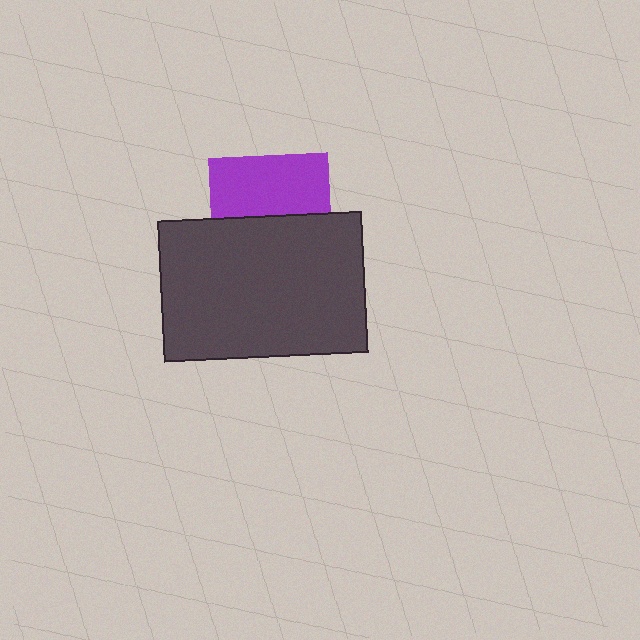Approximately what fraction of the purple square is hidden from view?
Roughly 50% of the purple square is hidden behind the dark gray rectangle.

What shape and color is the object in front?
The object in front is a dark gray rectangle.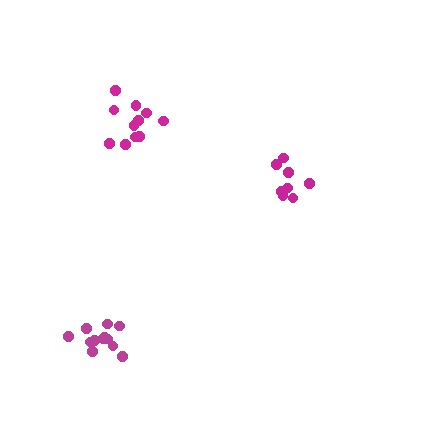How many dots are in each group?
Group 1: 11 dots, Group 2: 12 dots, Group 3: 8 dots (31 total).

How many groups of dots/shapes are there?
There are 3 groups.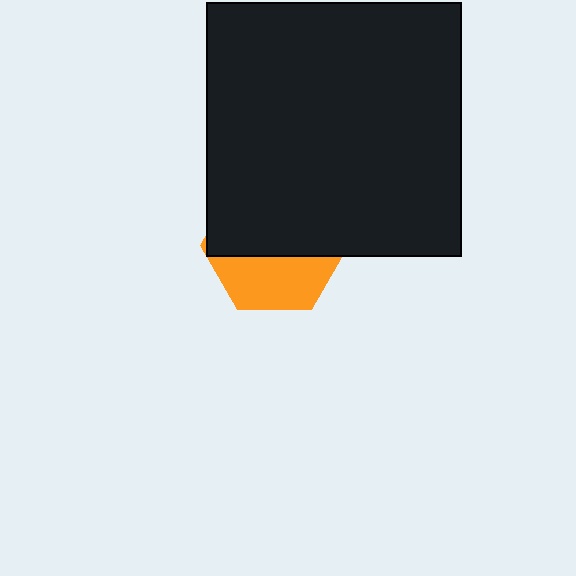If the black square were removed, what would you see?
You would see the complete orange hexagon.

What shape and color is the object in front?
The object in front is a black square.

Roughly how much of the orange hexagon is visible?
A small part of it is visible (roughly 38%).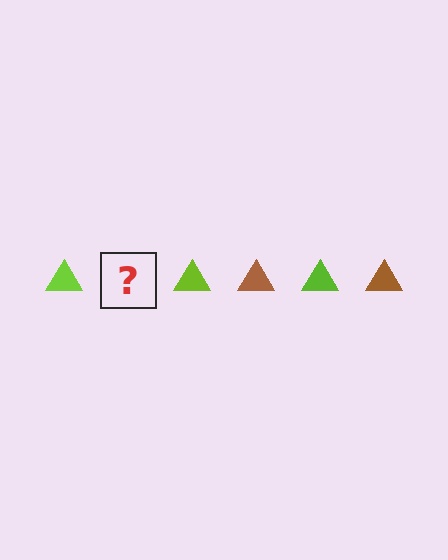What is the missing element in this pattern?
The missing element is a brown triangle.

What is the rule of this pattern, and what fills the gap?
The rule is that the pattern cycles through lime, brown triangles. The gap should be filled with a brown triangle.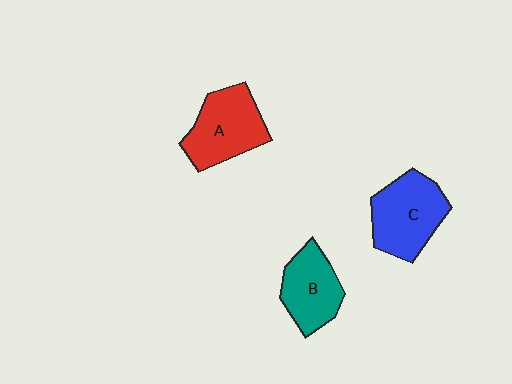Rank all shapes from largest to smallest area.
From largest to smallest: C (blue), A (red), B (teal).